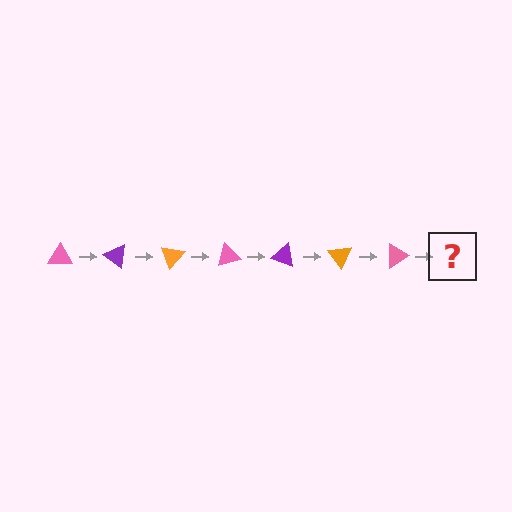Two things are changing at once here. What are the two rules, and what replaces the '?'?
The two rules are that it rotates 35 degrees each step and the color cycles through pink, purple, and orange. The '?' should be a purple triangle, rotated 245 degrees from the start.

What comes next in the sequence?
The next element should be a purple triangle, rotated 245 degrees from the start.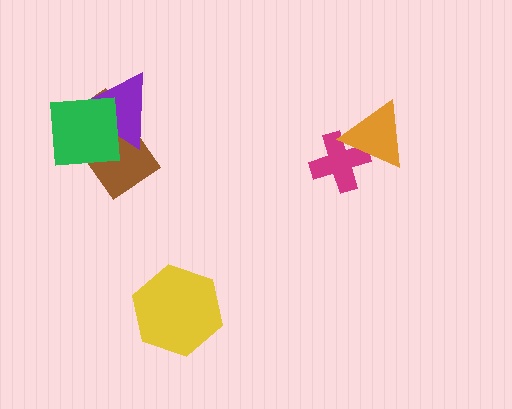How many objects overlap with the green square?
2 objects overlap with the green square.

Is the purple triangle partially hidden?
Yes, it is partially covered by another shape.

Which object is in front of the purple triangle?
The green square is in front of the purple triangle.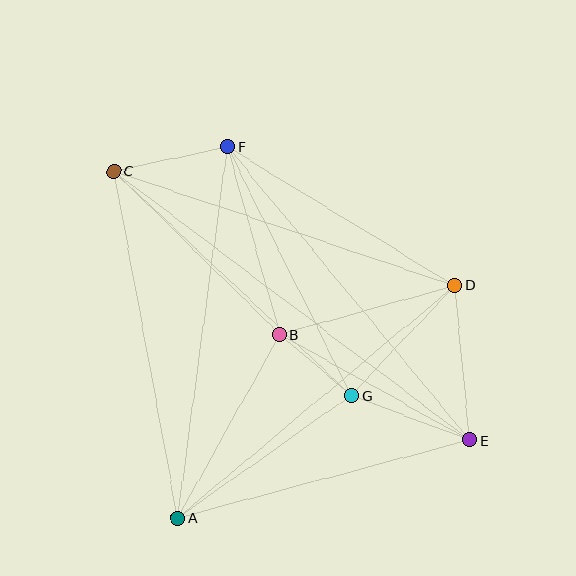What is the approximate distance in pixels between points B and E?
The distance between B and E is approximately 217 pixels.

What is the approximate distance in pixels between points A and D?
The distance between A and D is approximately 362 pixels.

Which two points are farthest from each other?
Points C and E are farthest from each other.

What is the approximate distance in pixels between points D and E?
The distance between D and E is approximately 155 pixels.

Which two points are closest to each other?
Points B and G are closest to each other.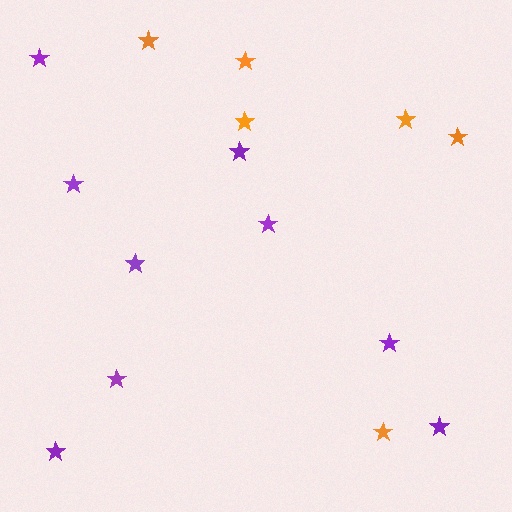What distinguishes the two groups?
There are 2 groups: one group of purple stars (9) and one group of orange stars (6).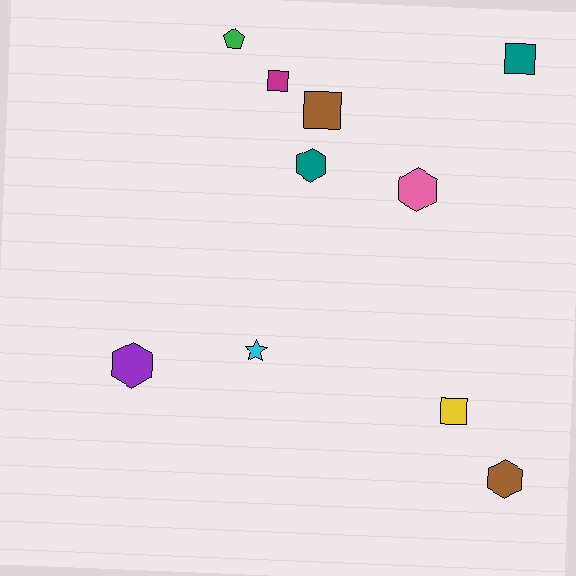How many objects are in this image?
There are 10 objects.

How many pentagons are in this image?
There is 1 pentagon.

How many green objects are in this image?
There is 1 green object.